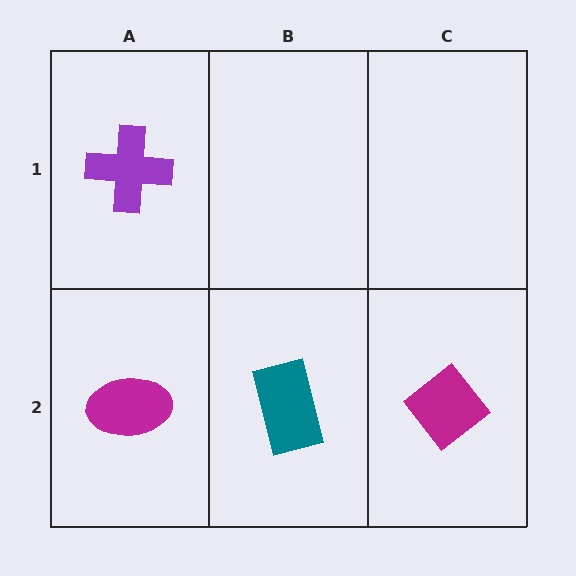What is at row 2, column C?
A magenta diamond.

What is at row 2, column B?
A teal rectangle.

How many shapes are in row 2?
3 shapes.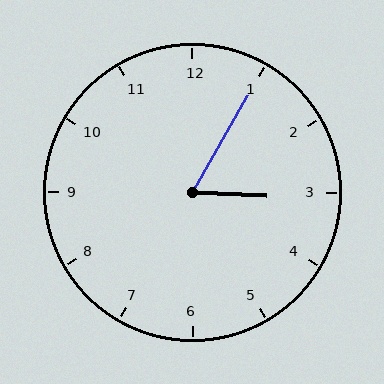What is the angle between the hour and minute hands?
Approximately 62 degrees.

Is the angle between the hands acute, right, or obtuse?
It is acute.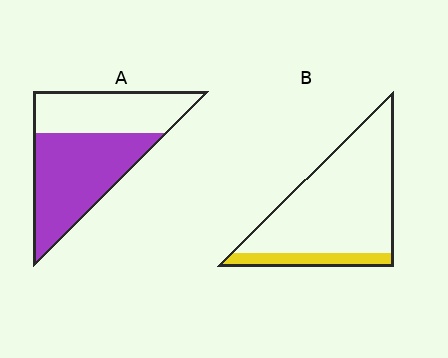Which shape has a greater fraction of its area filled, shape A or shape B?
Shape A.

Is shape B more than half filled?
No.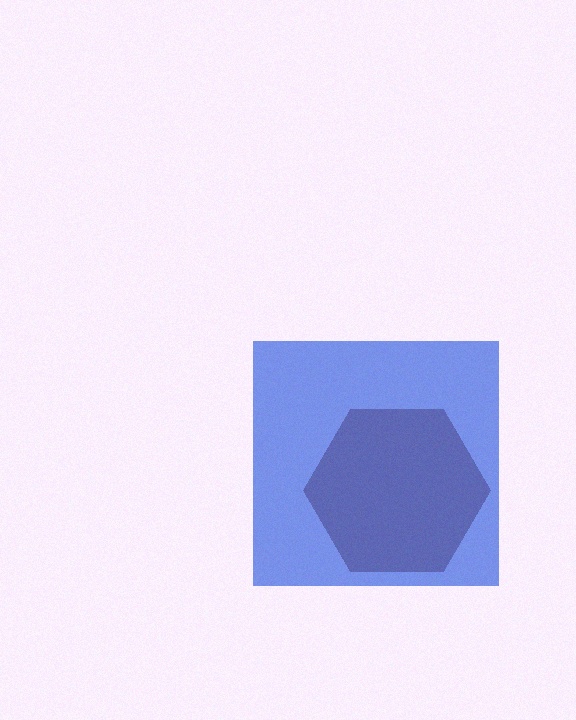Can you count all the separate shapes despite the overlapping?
Yes, there are 2 separate shapes.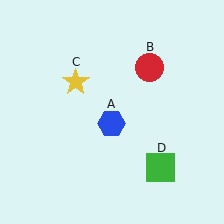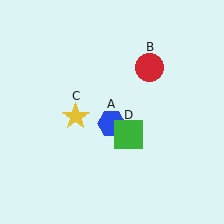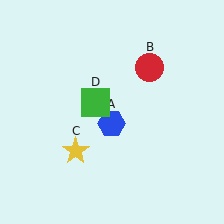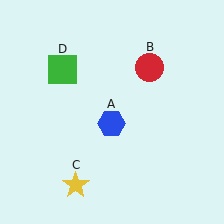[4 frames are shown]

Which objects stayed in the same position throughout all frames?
Blue hexagon (object A) and red circle (object B) remained stationary.